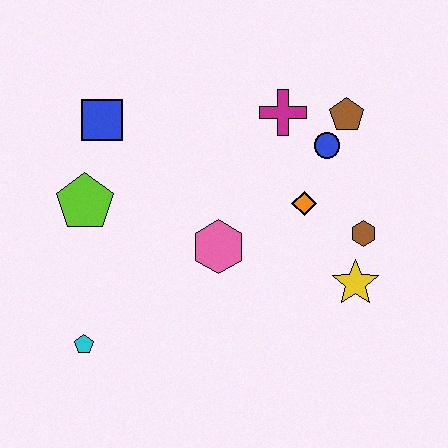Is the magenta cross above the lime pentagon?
Yes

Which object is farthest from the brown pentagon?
The cyan pentagon is farthest from the brown pentagon.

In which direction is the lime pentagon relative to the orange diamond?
The lime pentagon is to the left of the orange diamond.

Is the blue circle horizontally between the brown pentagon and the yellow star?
No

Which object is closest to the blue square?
The lime pentagon is closest to the blue square.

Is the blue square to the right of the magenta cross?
No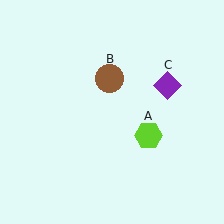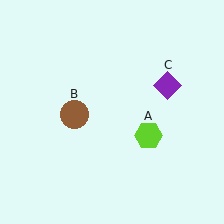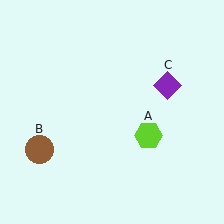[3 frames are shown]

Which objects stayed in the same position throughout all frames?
Lime hexagon (object A) and purple diamond (object C) remained stationary.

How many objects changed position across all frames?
1 object changed position: brown circle (object B).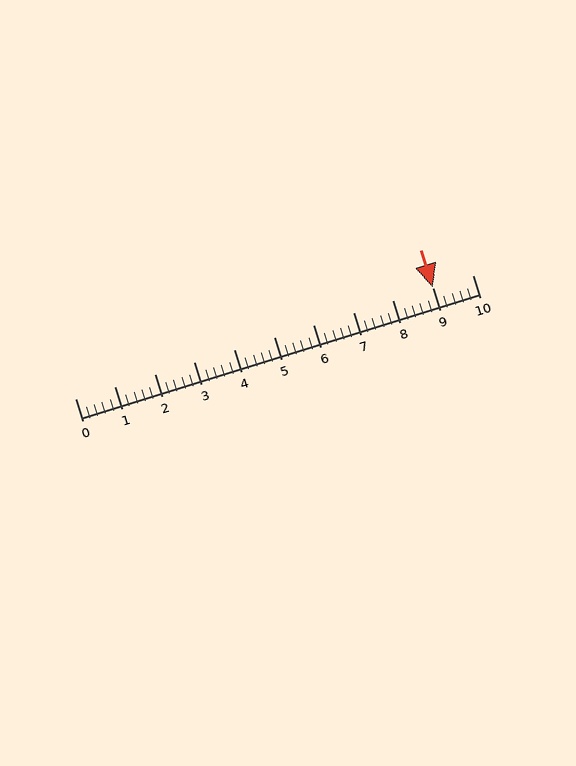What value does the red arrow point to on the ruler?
The red arrow points to approximately 9.0.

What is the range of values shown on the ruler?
The ruler shows values from 0 to 10.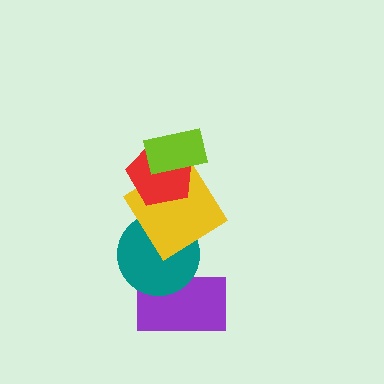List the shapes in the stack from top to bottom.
From top to bottom: the lime rectangle, the red pentagon, the yellow diamond, the teal circle, the purple rectangle.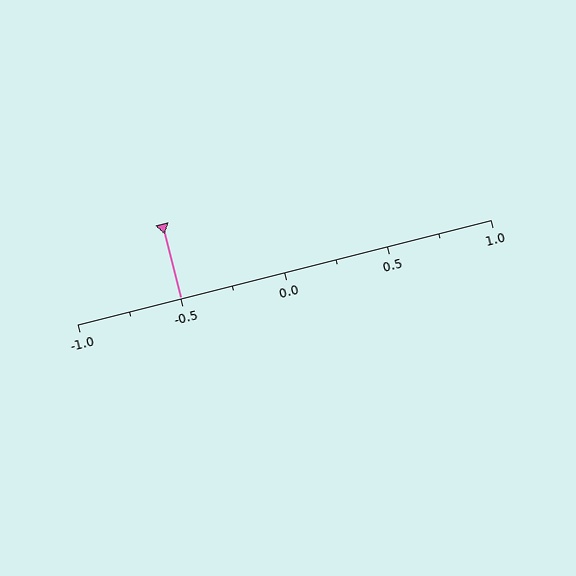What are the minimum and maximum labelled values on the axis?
The axis runs from -1.0 to 1.0.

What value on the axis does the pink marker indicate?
The marker indicates approximately -0.5.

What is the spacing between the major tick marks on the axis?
The major ticks are spaced 0.5 apart.